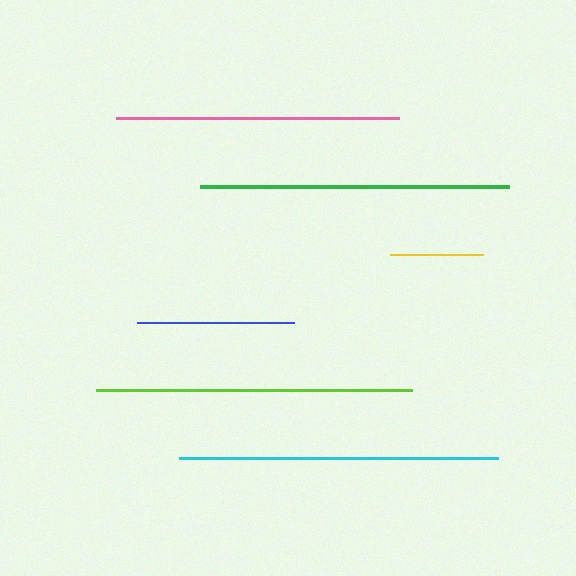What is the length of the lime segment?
The lime segment is approximately 316 pixels long.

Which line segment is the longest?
The cyan line is the longest at approximately 318 pixels.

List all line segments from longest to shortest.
From longest to shortest: cyan, lime, green, pink, blue, yellow.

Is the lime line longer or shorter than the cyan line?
The cyan line is longer than the lime line.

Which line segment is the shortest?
The yellow line is the shortest at approximately 93 pixels.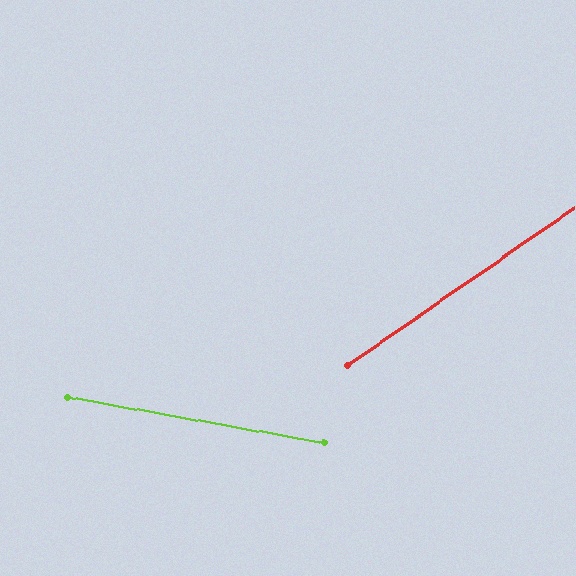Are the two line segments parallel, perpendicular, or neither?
Neither parallel nor perpendicular — they differ by about 45°.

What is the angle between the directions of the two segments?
Approximately 45 degrees.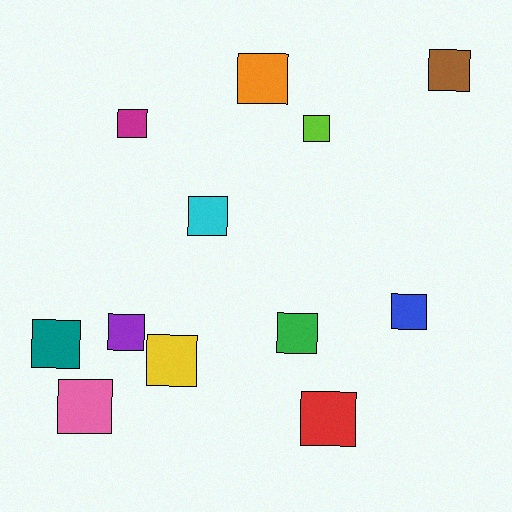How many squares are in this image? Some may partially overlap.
There are 12 squares.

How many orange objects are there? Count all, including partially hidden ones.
There is 1 orange object.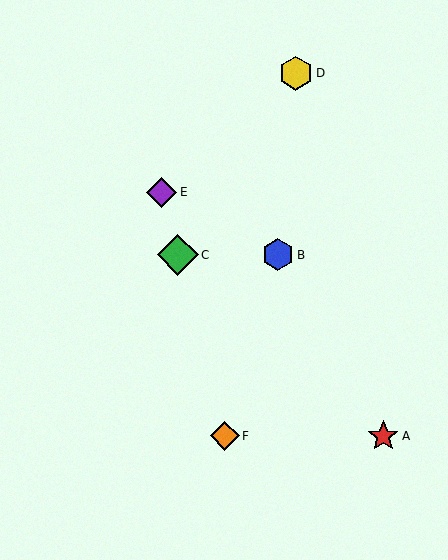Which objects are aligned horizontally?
Objects B, C are aligned horizontally.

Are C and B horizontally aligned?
Yes, both are at y≈255.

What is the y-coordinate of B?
Object B is at y≈255.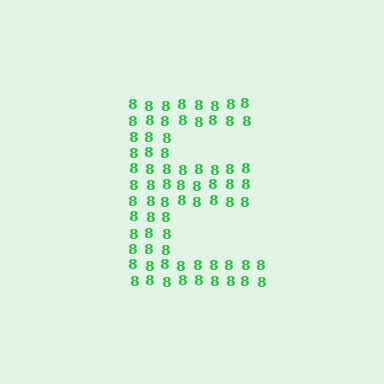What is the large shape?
The large shape is the letter E.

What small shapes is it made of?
It is made of small digit 8's.